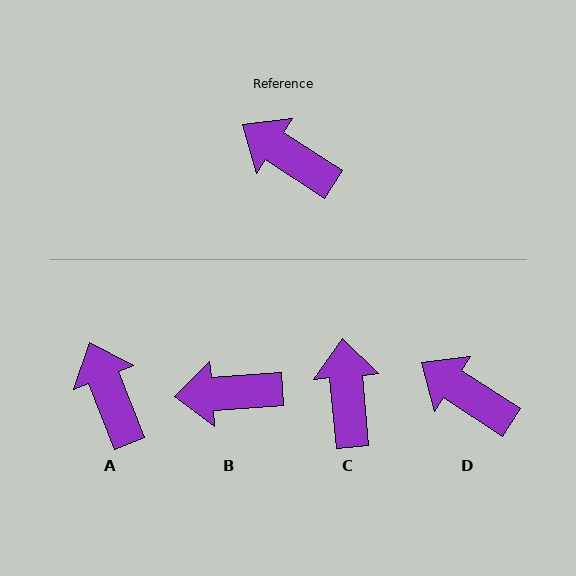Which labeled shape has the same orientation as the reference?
D.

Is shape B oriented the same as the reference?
No, it is off by about 37 degrees.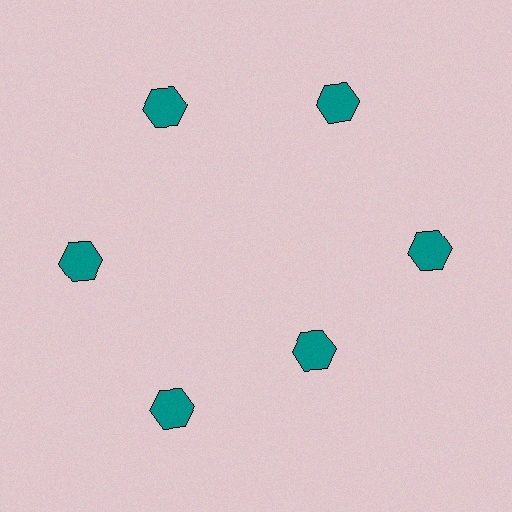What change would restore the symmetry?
The symmetry would be restored by moving it outward, back onto the ring so that all 6 hexagons sit at equal angles and equal distance from the center.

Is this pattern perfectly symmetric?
No. The 6 teal hexagons are arranged in a ring, but one element near the 5 o'clock position is pulled inward toward the center, breaking the 6-fold rotational symmetry.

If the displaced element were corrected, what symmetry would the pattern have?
It would have 6-fold rotational symmetry — the pattern would map onto itself every 60 degrees.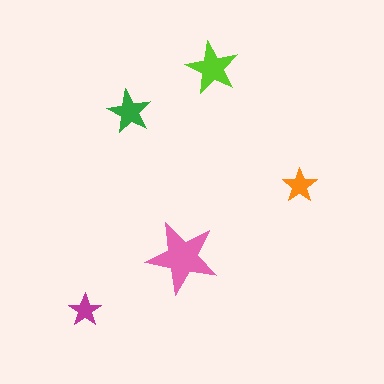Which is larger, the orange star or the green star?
The green one.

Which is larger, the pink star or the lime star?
The pink one.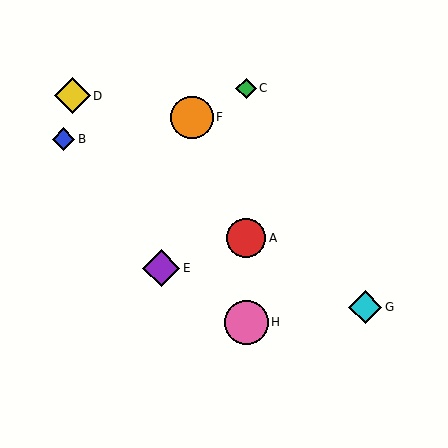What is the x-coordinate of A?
Object A is at x≈246.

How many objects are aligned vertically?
3 objects (A, C, H) are aligned vertically.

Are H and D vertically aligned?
No, H is at x≈246 and D is at x≈72.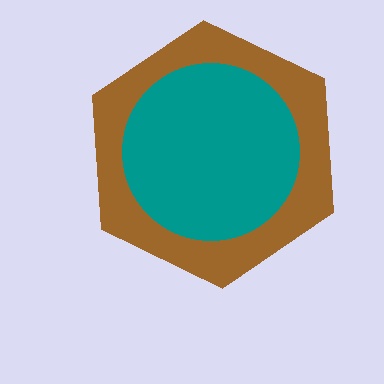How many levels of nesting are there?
2.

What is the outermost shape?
The brown hexagon.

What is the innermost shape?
The teal circle.